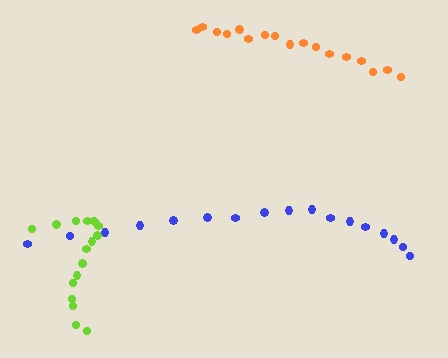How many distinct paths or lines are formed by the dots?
There are 3 distinct paths.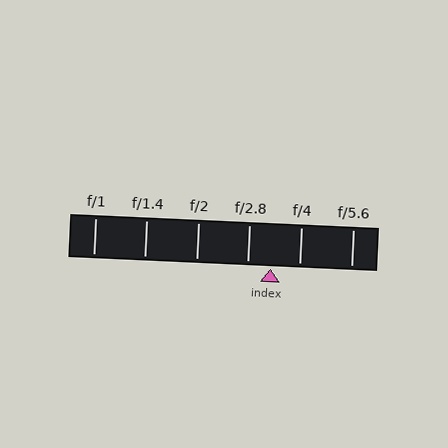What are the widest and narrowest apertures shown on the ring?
The widest aperture shown is f/1 and the narrowest is f/5.6.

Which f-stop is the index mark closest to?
The index mark is closest to f/2.8.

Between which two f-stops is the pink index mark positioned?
The index mark is between f/2.8 and f/4.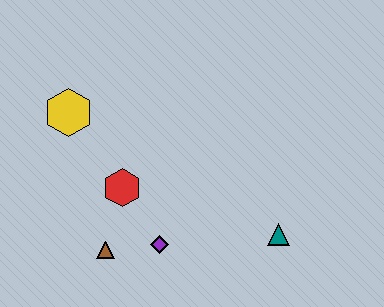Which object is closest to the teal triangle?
The purple diamond is closest to the teal triangle.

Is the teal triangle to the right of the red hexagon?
Yes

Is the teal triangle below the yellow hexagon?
Yes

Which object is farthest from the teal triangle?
The yellow hexagon is farthest from the teal triangle.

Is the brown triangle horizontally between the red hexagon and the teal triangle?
No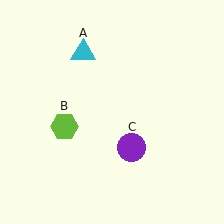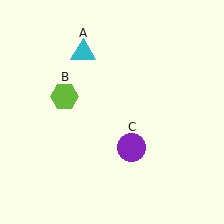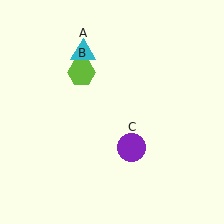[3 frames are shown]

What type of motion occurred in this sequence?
The lime hexagon (object B) rotated clockwise around the center of the scene.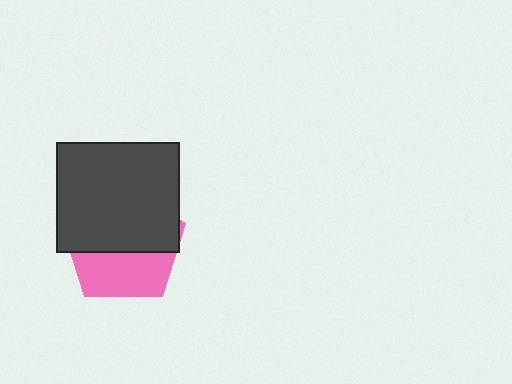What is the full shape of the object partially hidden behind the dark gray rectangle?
The partially hidden object is a pink pentagon.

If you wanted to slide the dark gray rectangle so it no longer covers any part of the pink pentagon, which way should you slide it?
Slide it up — that is the most direct way to separate the two shapes.